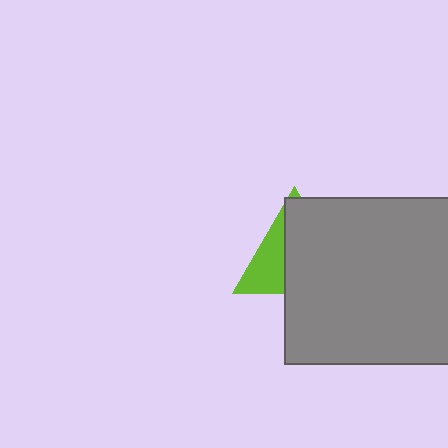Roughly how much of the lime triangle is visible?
A small part of it is visible (roughly 35%).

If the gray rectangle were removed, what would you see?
You would see the complete lime triangle.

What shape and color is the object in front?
The object in front is a gray rectangle.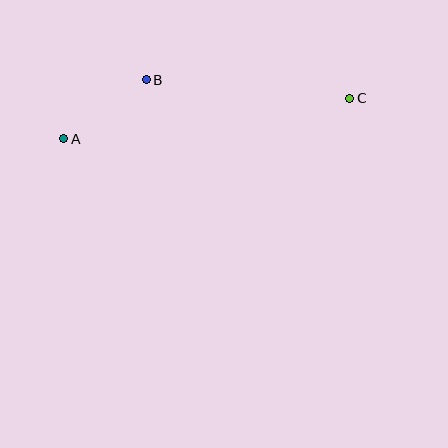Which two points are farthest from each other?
Points A and C are farthest from each other.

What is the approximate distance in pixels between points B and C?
The distance between B and C is approximately 204 pixels.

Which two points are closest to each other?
Points A and B are closest to each other.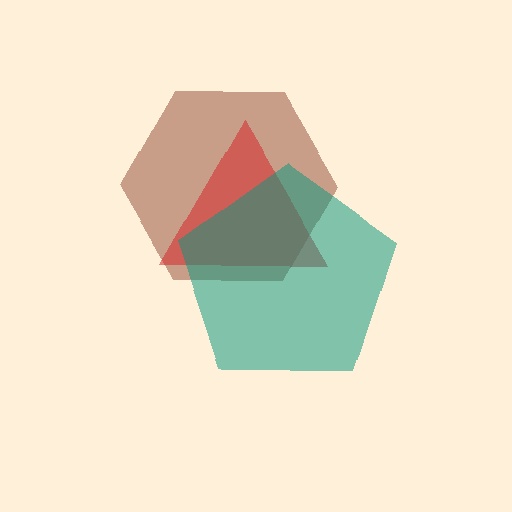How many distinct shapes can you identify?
There are 3 distinct shapes: a brown hexagon, a red triangle, a teal pentagon.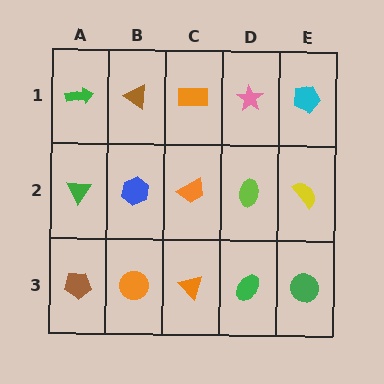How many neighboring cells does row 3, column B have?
3.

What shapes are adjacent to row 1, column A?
A green triangle (row 2, column A), a brown triangle (row 1, column B).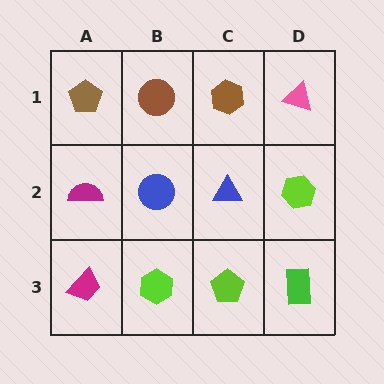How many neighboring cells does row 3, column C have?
3.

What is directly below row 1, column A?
A magenta semicircle.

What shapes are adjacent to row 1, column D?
A lime hexagon (row 2, column D), a brown hexagon (row 1, column C).